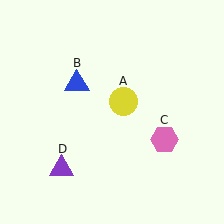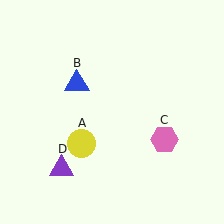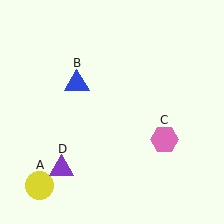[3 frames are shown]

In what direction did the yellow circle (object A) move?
The yellow circle (object A) moved down and to the left.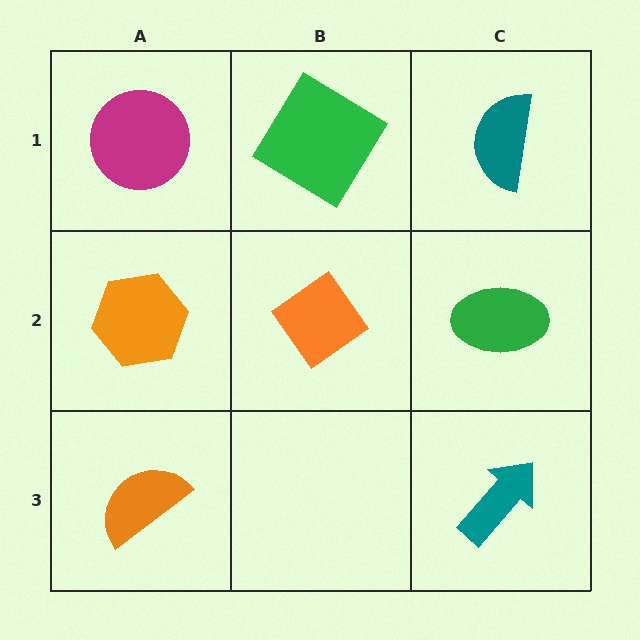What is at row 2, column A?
An orange hexagon.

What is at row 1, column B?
A green diamond.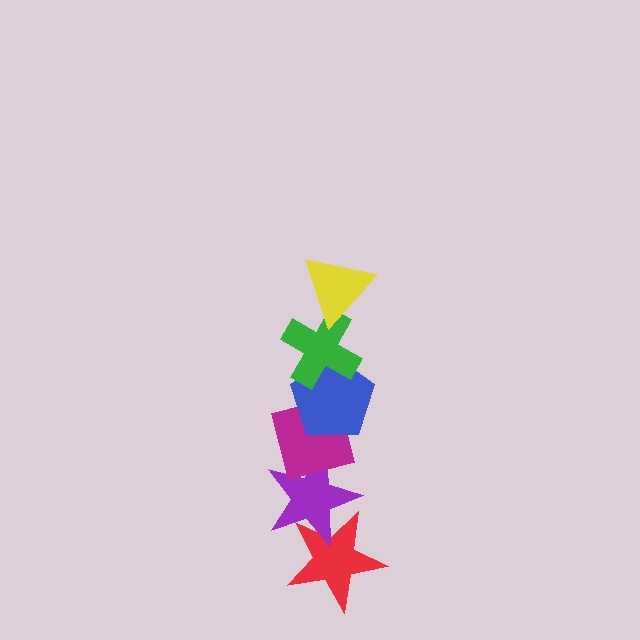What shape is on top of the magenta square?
The blue pentagon is on top of the magenta square.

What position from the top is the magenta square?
The magenta square is 4th from the top.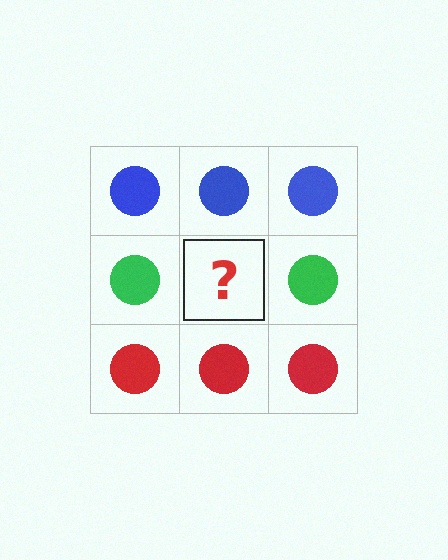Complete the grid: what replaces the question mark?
The question mark should be replaced with a green circle.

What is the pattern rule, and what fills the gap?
The rule is that each row has a consistent color. The gap should be filled with a green circle.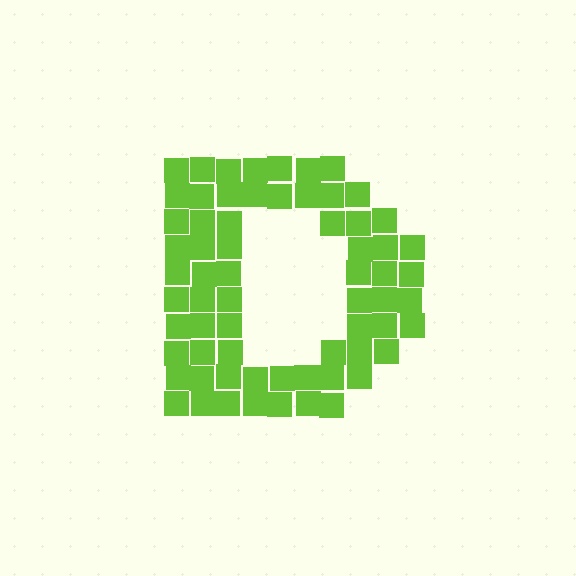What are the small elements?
The small elements are squares.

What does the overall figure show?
The overall figure shows the letter D.